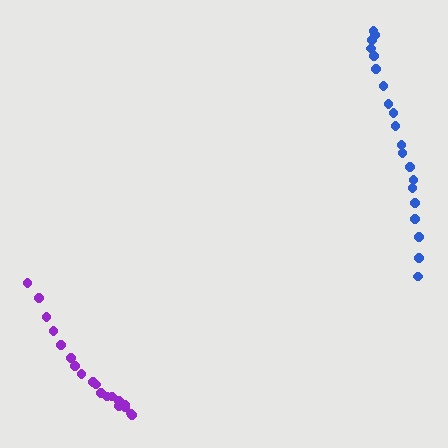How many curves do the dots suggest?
There are 2 distinct paths.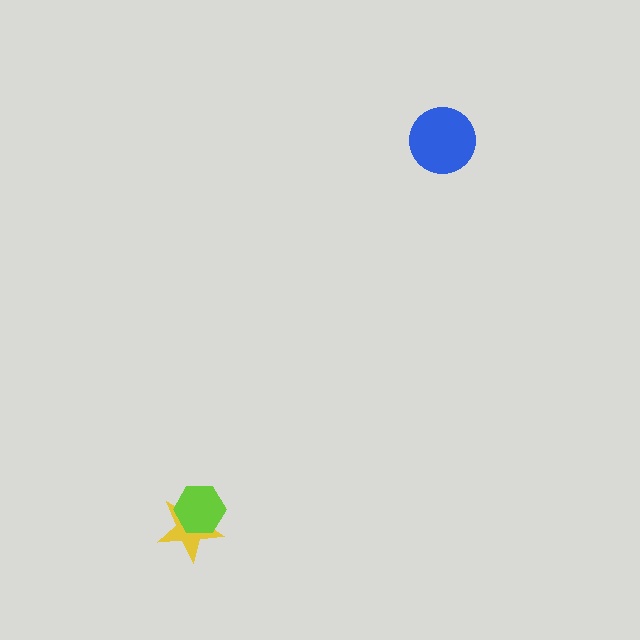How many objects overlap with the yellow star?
1 object overlaps with the yellow star.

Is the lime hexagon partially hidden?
No, no other shape covers it.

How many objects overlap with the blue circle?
0 objects overlap with the blue circle.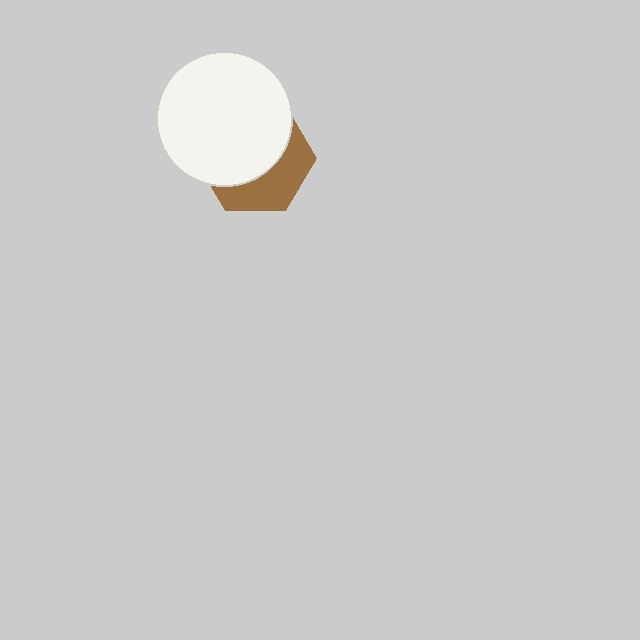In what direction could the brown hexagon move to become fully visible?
The brown hexagon could move down. That would shift it out from behind the white circle entirely.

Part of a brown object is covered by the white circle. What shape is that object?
It is a hexagon.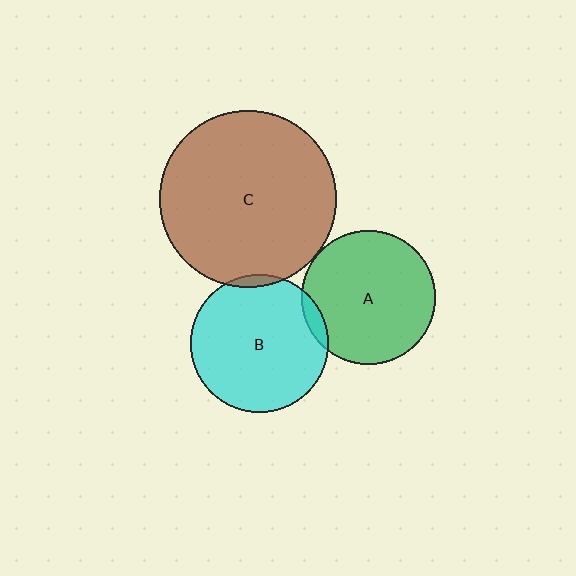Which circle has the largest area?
Circle C (brown).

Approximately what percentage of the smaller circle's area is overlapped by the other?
Approximately 5%.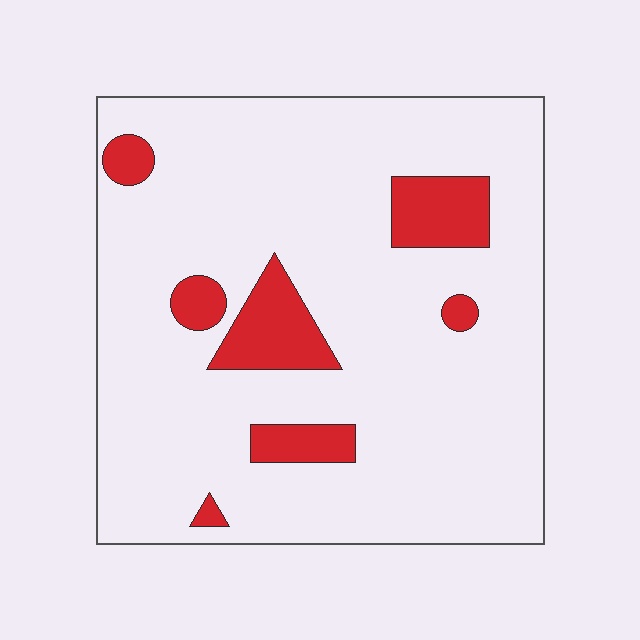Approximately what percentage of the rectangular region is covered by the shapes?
Approximately 15%.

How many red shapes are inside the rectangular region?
7.